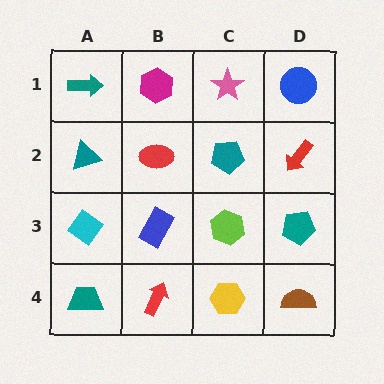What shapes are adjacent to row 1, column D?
A red arrow (row 2, column D), a pink star (row 1, column C).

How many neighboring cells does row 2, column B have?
4.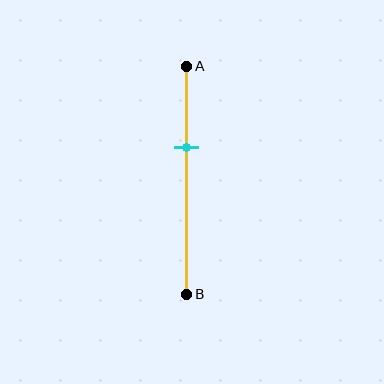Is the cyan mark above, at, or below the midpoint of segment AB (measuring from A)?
The cyan mark is above the midpoint of segment AB.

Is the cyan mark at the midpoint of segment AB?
No, the mark is at about 35% from A, not at the 50% midpoint.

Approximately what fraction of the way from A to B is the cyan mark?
The cyan mark is approximately 35% of the way from A to B.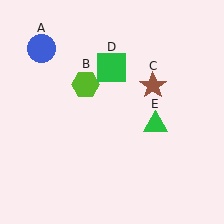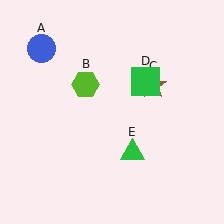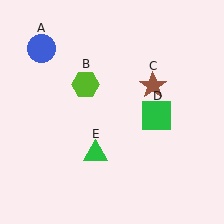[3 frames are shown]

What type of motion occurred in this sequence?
The green square (object D), green triangle (object E) rotated clockwise around the center of the scene.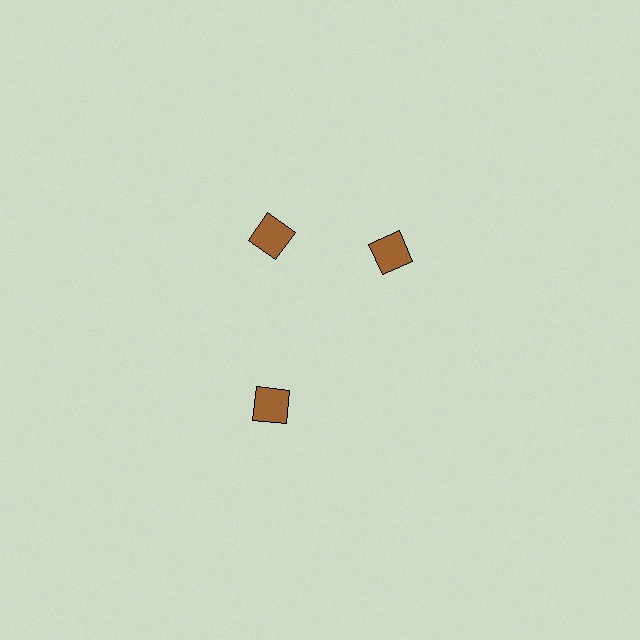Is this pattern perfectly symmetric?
No. The 3 brown squares are arranged in a ring, but one element near the 3 o'clock position is rotated out of alignment along the ring, breaking the 3-fold rotational symmetry.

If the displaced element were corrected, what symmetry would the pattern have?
It would have 3-fold rotational symmetry — the pattern would map onto itself every 120 degrees.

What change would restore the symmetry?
The symmetry would be restored by rotating it back into even spacing with its neighbors so that all 3 squares sit at equal angles and equal distance from the center.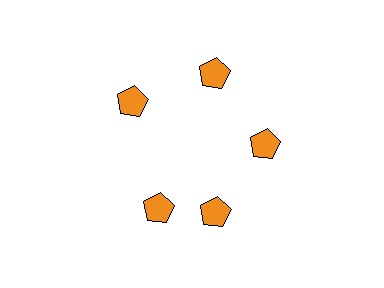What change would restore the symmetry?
The symmetry would be restored by rotating it back into even spacing with its neighbors so that all 5 pentagons sit at equal angles and equal distance from the center.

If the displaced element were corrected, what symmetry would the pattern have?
It would have 5-fold rotational symmetry — the pattern would map onto itself every 72 degrees.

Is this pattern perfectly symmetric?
No. The 5 orange pentagons are arranged in a ring, but one element near the 8 o'clock position is rotated out of alignment along the ring, breaking the 5-fold rotational symmetry.